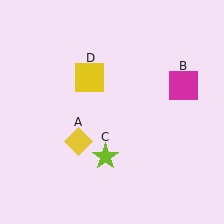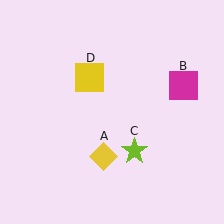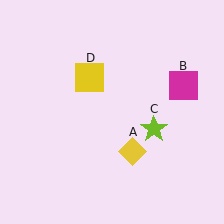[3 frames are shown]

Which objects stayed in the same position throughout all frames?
Magenta square (object B) and yellow square (object D) remained stationary.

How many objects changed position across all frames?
2 objects changed position: yellow diamond (object A), lime star (object C).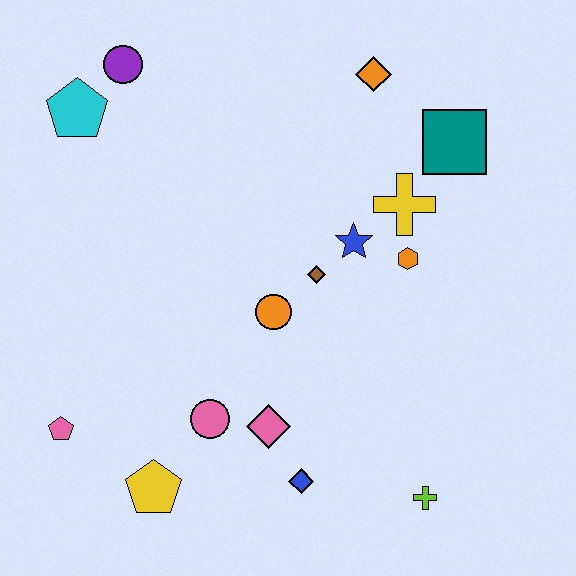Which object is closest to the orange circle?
The brown diamond is closest to the orange circle.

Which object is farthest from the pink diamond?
The purple circle is farthest from the pink diamond.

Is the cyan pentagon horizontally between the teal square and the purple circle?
No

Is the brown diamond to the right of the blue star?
No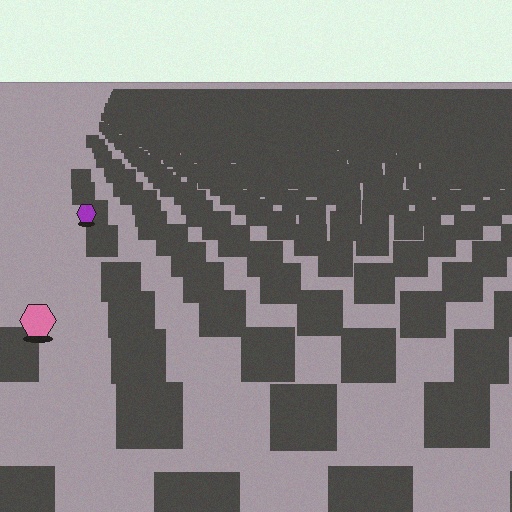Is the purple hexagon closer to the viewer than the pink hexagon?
No. The pink hexagon is closer — you can tell from the texture gradient: the ground texture is coarser near it.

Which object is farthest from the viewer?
The purple hexagon is farthest from the viewer. It appears smaller and the ground texture around it is denser.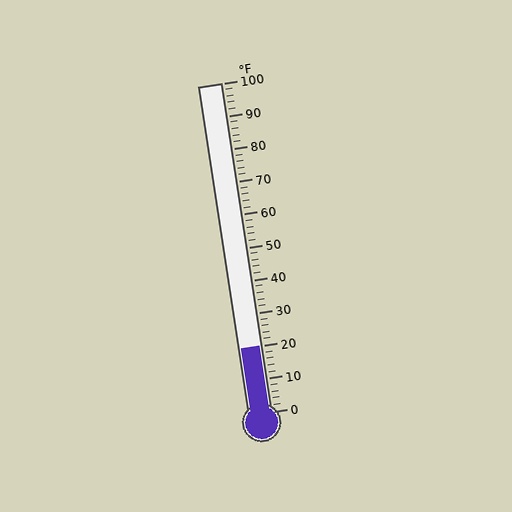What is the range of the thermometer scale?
The thermometer scale ranges from 0°F to 100°F.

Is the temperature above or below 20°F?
The temperature is at 20°F.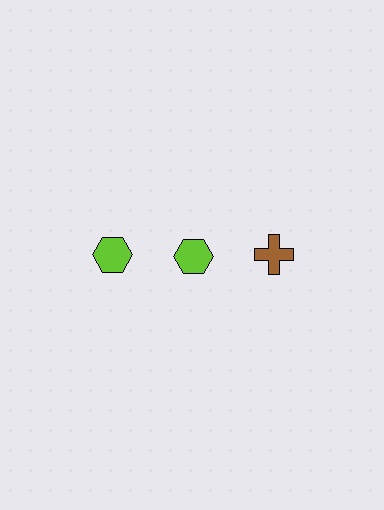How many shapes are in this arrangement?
There are 3 shapes arranged in a grid pattern.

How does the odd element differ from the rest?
It differs in both color (brown instead of lime) and shape (cross instead of hexagon).